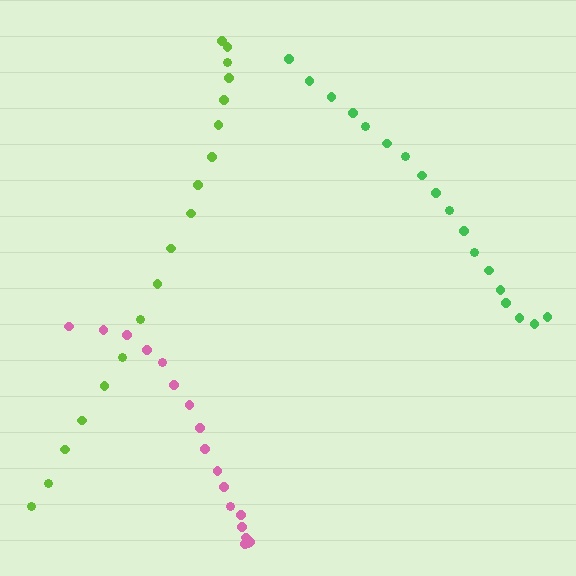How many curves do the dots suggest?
There are 3 distinct paths.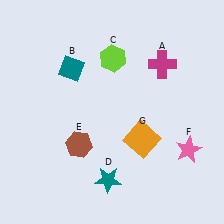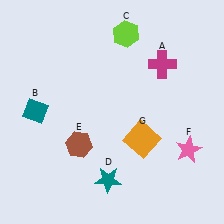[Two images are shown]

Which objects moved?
The objects that moved are: the teal diamond (B), the lime hexagon (C).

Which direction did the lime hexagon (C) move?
The lime hexagon (C) moved up.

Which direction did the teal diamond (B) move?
The teal diamond (B) moved down.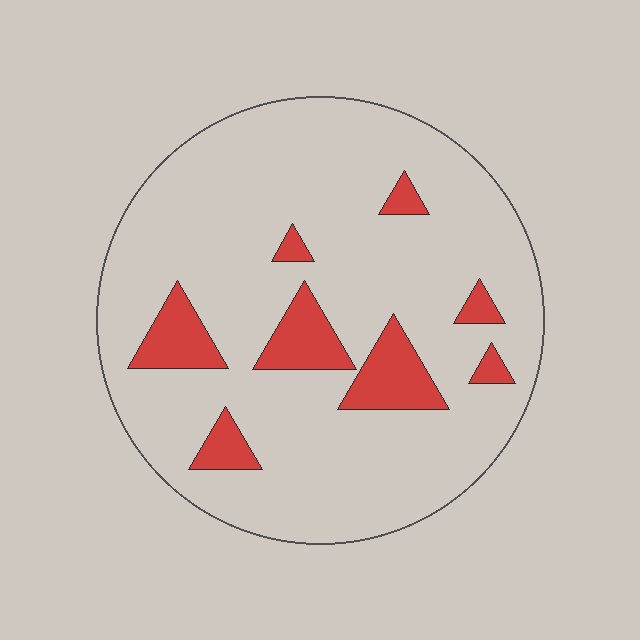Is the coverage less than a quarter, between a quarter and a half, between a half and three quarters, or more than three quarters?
Less than a quarter.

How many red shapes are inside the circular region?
8.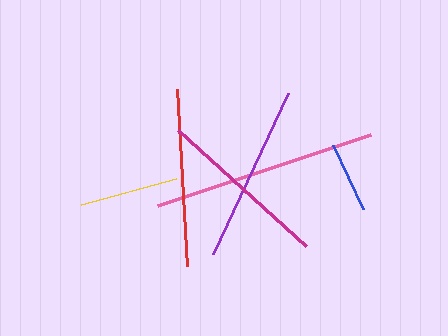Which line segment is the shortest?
The blue line is the shortest at approximately 70 pixels.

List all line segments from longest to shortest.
From longest to shortest: pink, purple, red, magenta, yellow, blue.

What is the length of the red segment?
The red segment is approximately 176 pixels long.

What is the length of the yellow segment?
The yellow segment is approximately 98 pixels long.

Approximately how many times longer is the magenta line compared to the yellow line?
The magenta line is approximately 1.8 times the length of the yellow line.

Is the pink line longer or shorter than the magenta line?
The pink line is longer than the magenta line.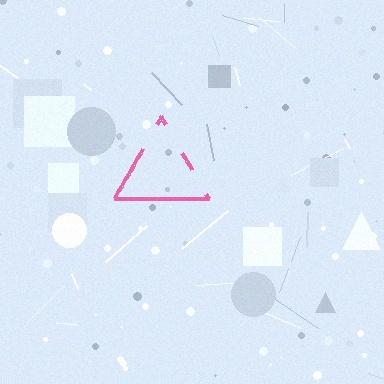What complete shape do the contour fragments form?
The contour fragments form a triangle.